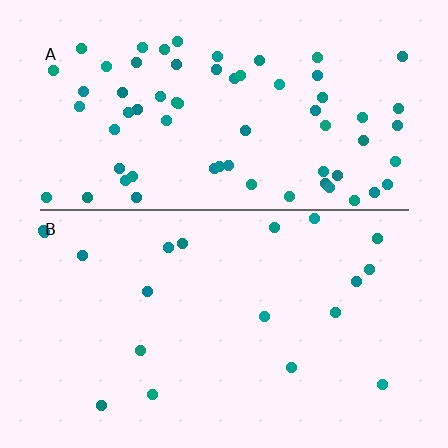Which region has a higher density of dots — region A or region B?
A (the top).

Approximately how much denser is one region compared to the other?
Approximately 3.5× — region A over region B.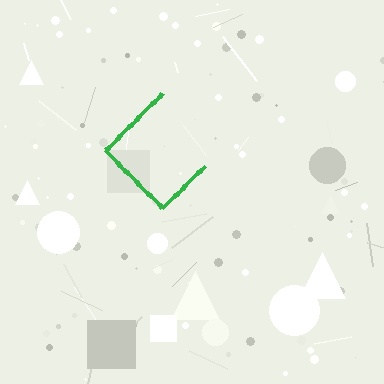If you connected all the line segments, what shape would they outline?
They would outline a diamond.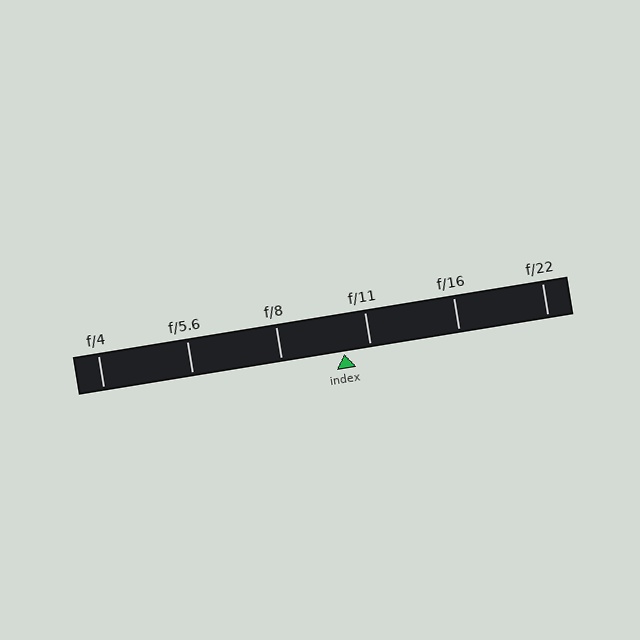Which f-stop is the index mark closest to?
The index mark is closest to f/11.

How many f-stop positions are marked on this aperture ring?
There are 6 f-stop positions marked.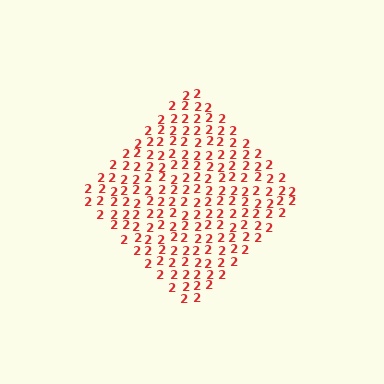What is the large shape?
The large shape is a diamond.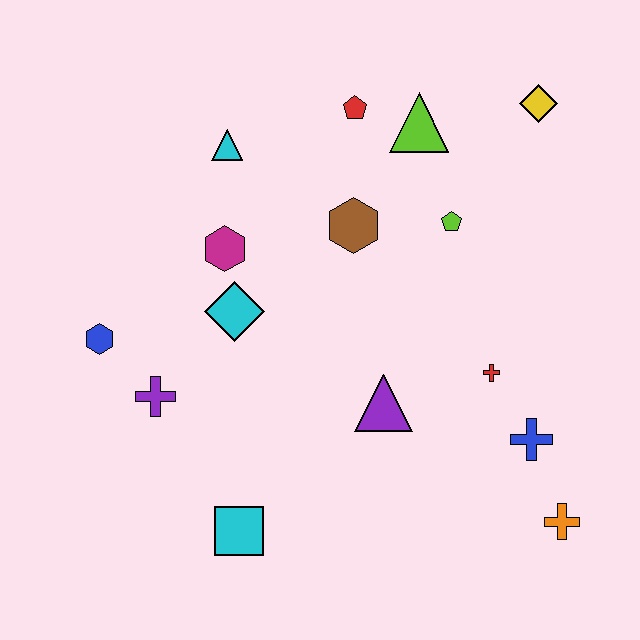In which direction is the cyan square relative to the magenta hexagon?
The cyan square is below the magenta hexagon.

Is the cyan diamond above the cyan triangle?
No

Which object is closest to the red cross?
The blue cross is closest to the red cross.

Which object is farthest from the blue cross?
The blue hexagon is farthest from the blue cross.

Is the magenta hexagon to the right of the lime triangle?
No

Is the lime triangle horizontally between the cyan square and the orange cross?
Yes